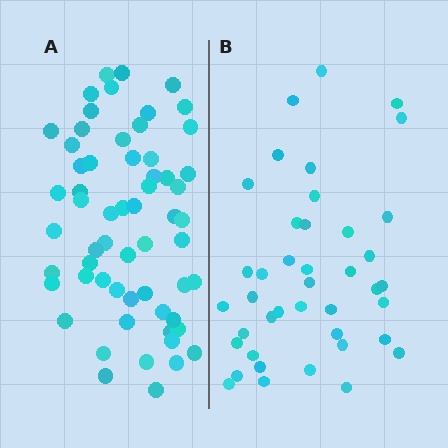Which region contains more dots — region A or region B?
Region A (the left region) has more dots.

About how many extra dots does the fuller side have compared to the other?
Region A has approximately 20 more dots than region B.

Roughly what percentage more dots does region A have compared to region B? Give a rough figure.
About 45% more.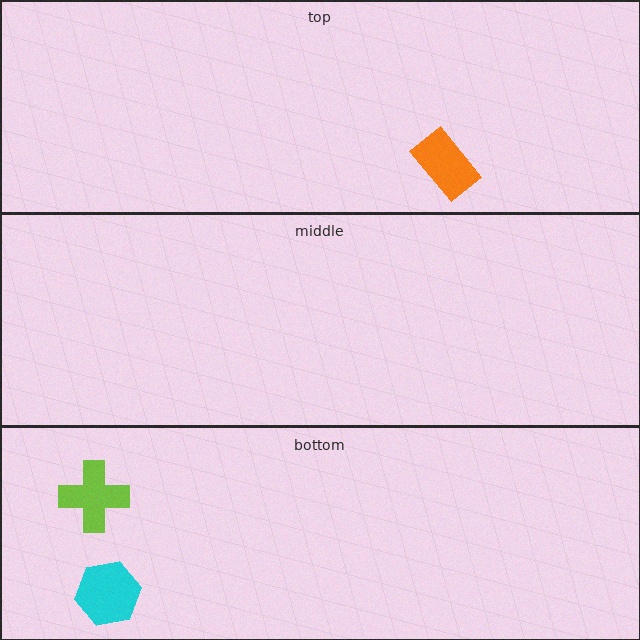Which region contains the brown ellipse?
The bottom region.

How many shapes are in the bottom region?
3.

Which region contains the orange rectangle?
The top region.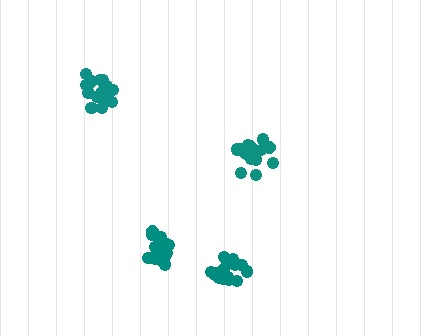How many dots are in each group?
Group 1: 17 dots, Group 2: 20 dots, Group 3: 18 dots, Group 4: 17 dots (72 total).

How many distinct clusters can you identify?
There are 4 distinct clusters.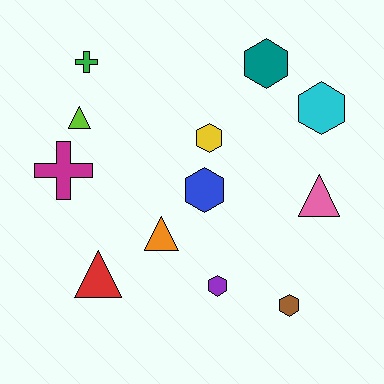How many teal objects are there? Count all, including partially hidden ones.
There is 1 teal object.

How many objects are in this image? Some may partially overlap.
There are 12 objects.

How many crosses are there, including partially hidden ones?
There are 2 crosses.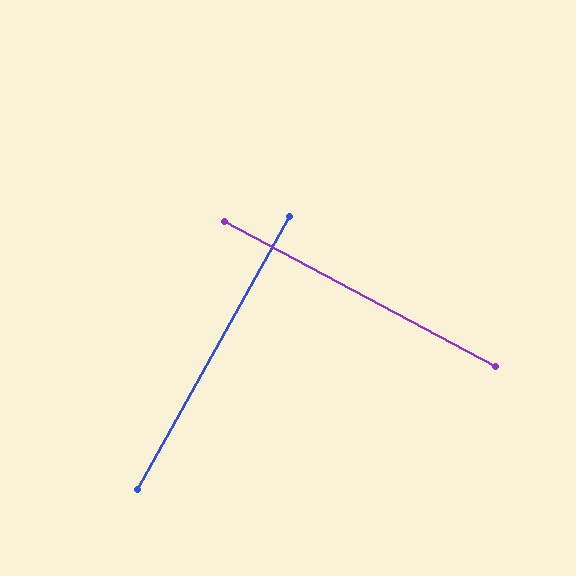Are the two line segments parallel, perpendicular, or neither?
Perpendicular — they meet at approximately 89°.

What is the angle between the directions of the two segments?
Approximately 89 degrees.